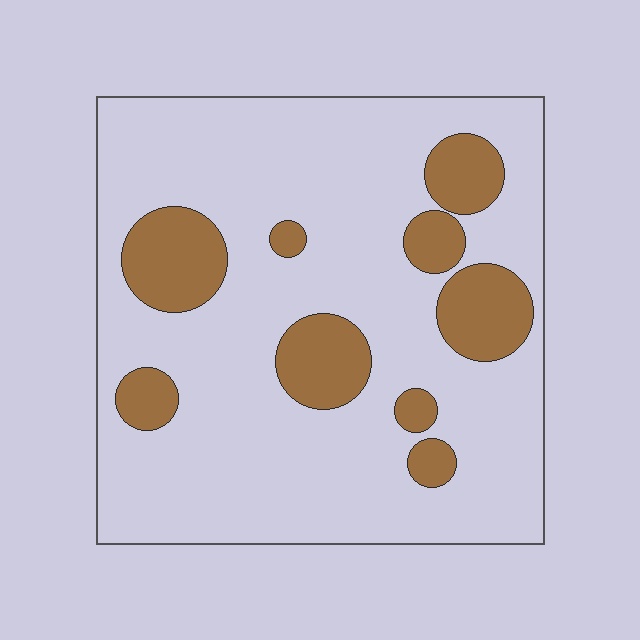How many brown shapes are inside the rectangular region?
9.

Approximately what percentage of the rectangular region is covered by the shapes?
Approximately 20%.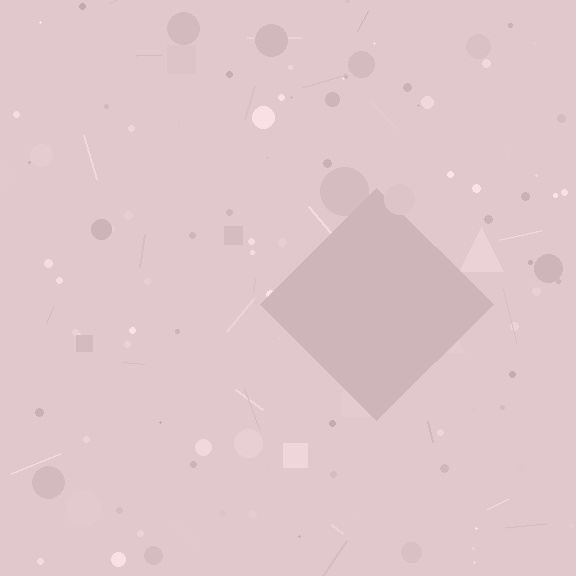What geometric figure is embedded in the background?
A diamond is embedded in the background.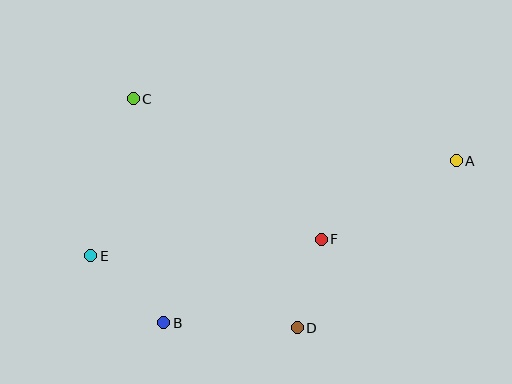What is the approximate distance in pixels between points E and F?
The distance between E and F is approximately 231 pixels.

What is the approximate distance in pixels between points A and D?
The distance between A and D is approximately 231 pixels.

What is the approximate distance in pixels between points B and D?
The distance between B and D is approximately 134 pixels.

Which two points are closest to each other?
Points D and F are closest to each other.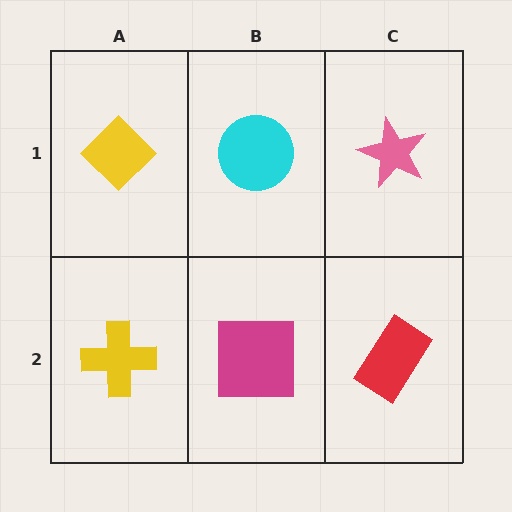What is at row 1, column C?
A pink star.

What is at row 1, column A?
A yellow diamond.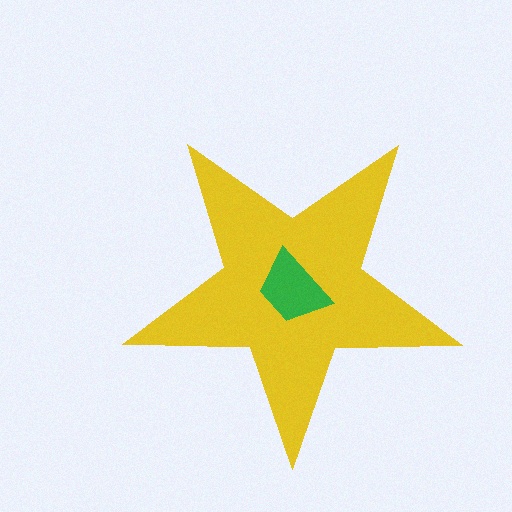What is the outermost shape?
The yellow star.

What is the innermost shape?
The green trapezoid.